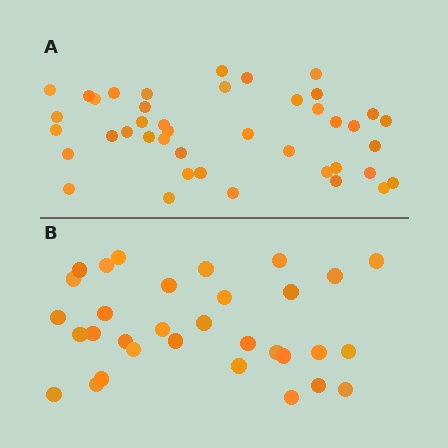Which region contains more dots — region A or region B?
Region A (the top region) has more dots.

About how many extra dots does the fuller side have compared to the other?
Region A has roughly 10 or so more dots than region B.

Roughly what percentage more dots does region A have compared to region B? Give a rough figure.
About 30% more.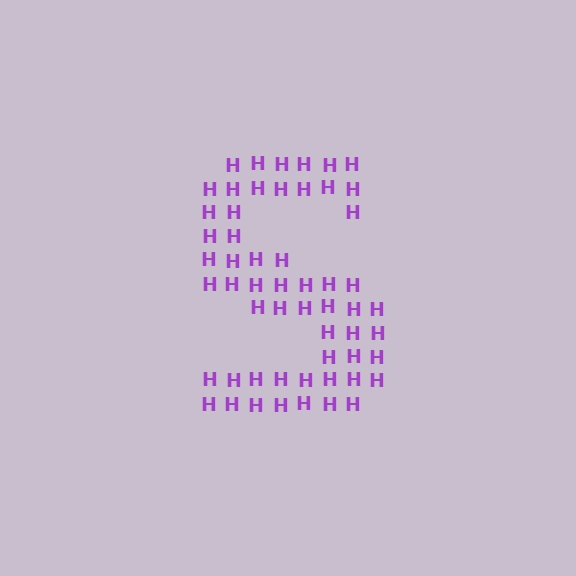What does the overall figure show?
The overall figure shows the letter S.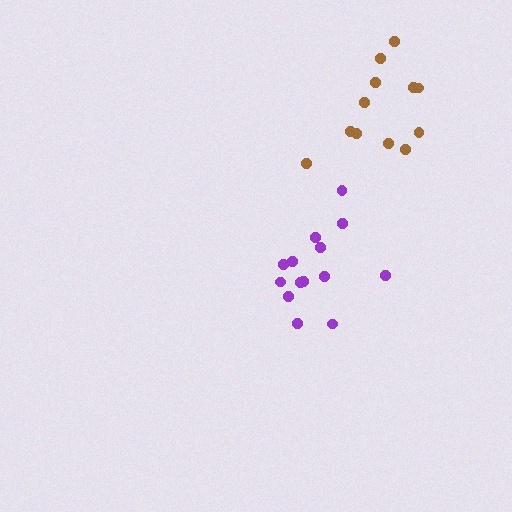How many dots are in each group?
Group 1: 12 dots, Group 2: 14 dots (26 total).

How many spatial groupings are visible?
There are 2 spatial groupings.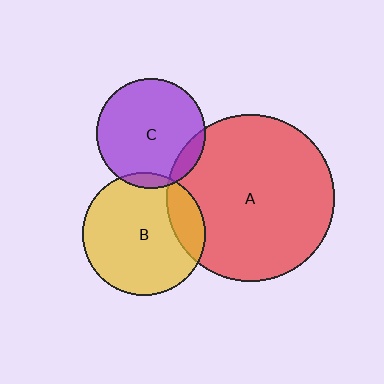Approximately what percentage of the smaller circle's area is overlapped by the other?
Approximately 5%.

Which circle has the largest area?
Circle A (red).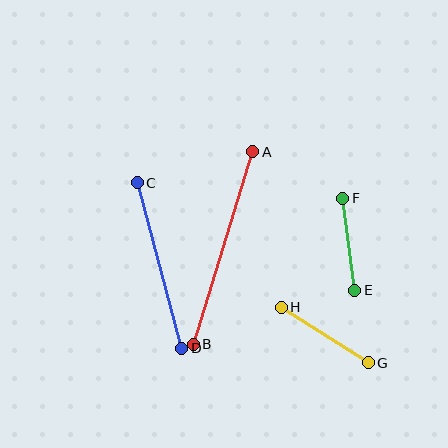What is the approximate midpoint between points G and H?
The midpoint is at approximately (325, 335) pixels.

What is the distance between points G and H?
The distance is approximately 104 pixels.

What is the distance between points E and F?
The distance is approximately 93 pixels.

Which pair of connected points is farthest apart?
Points A and B are farthest apart.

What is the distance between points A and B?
The distance is approximately 202 pixels.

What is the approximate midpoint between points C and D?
The midpoint is at approximately (160, 265) pixels.